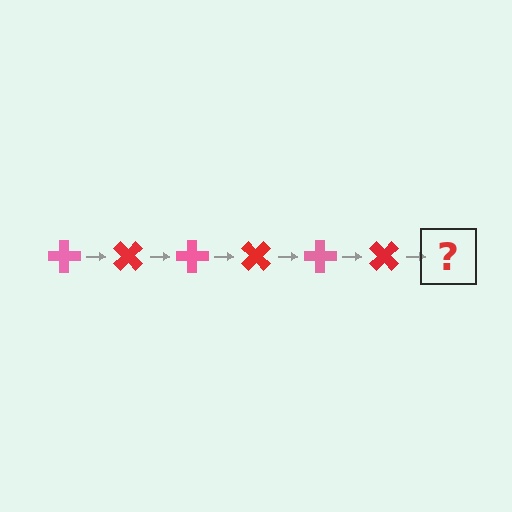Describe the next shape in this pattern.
It should be a pink cross, rotated 270 degrees from the start.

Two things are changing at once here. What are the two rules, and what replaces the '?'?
The two rules are that it rotates 45 degrees each step and the color cycles through pink and red. The '?' should be a pink cross, rotated 270 degrees from the start.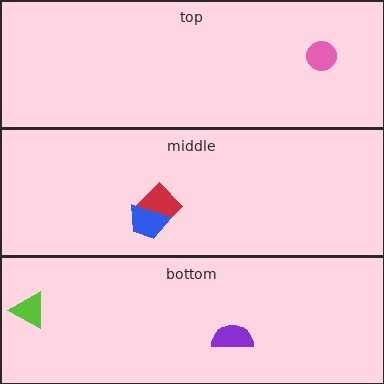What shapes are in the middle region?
The red diamond, the blue trapezoid.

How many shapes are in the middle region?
2.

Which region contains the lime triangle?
The bottom region.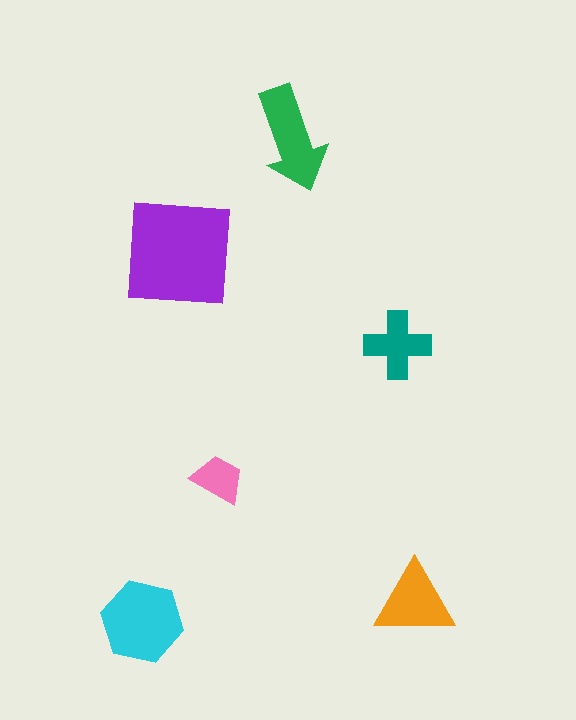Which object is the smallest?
The pink trapezoid.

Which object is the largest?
The purple square.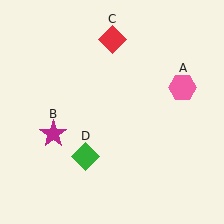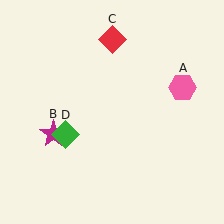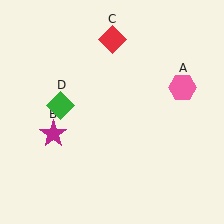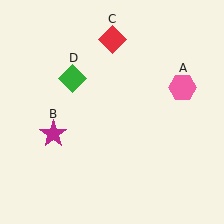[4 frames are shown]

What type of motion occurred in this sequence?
The green diamond (object D) rotated clockwise around the center of the scene.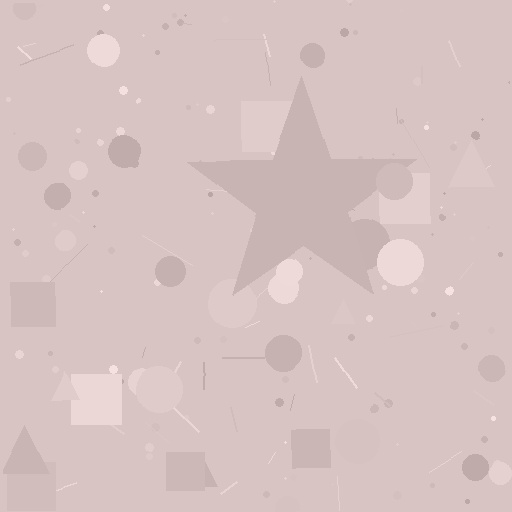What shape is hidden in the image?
A star is hidden in the image.